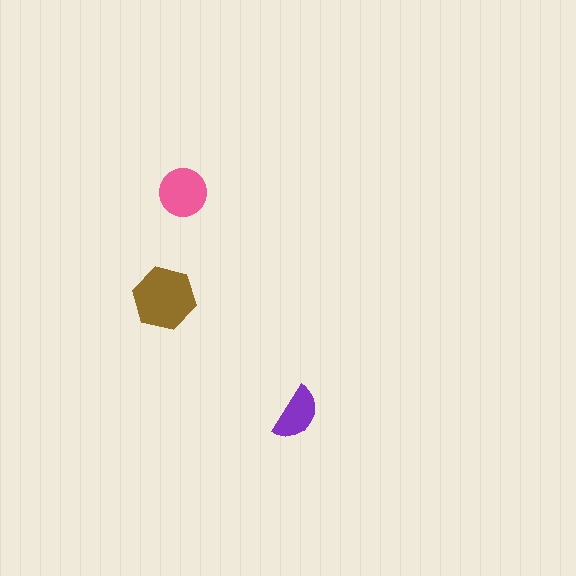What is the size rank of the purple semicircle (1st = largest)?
3rd.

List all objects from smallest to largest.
The purple semicircle, the pink circle, the brown hexagon.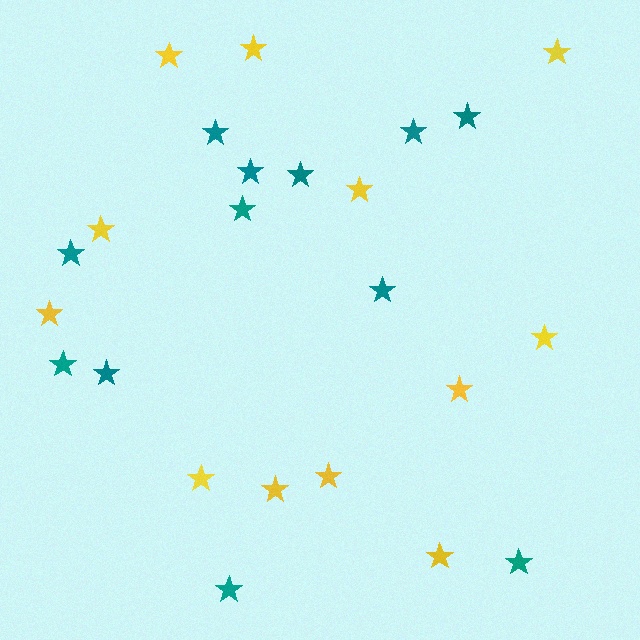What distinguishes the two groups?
There are 2 groups: one group of yellow stars (12) and one group of teal stars (12).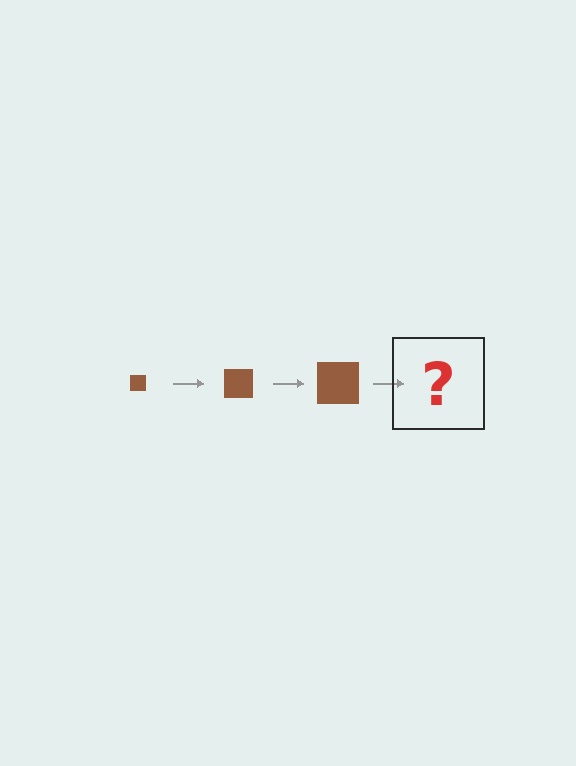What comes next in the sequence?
The next element should be a brown square, larger than the previous one.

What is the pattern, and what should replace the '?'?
The pattern is that the square gets progressively larger each step. The '?' should be a brown square, larger than the previous one.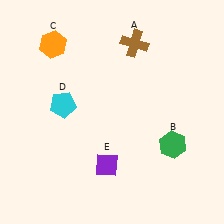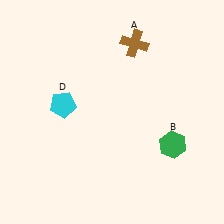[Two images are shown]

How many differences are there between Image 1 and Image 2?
There are 2 differences between the two images.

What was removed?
The purple diamond (E), the orange hexagon (C) were removed in Image 2.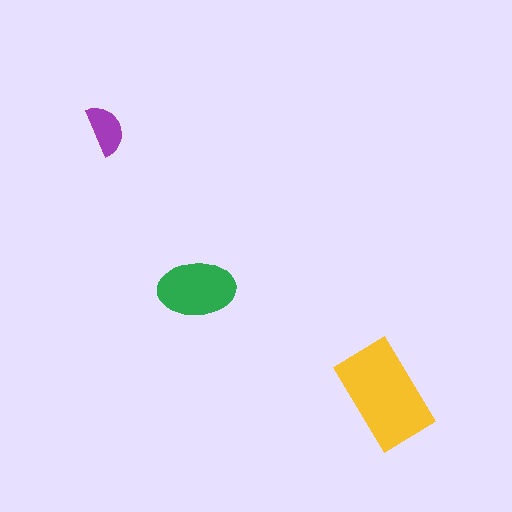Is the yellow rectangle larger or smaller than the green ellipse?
Larger.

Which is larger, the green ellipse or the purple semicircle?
The green ellipse.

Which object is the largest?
The yellow rectangle.